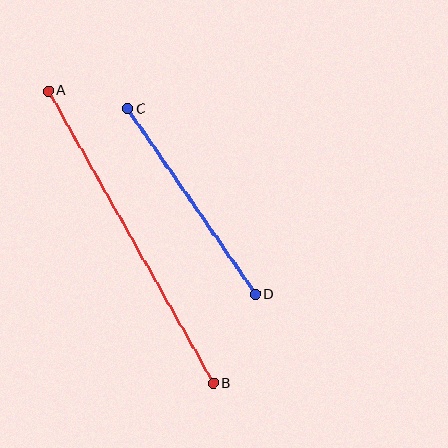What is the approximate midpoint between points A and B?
The midpoint is at approximately (131, 237) pixels.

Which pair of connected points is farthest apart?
Points A and B are farthest apart.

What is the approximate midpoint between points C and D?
The midpoint is at approximately (192, 202) pixels.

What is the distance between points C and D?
The distance is approximately 225 pixels.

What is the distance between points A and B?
The distance is approximately 336 pixels.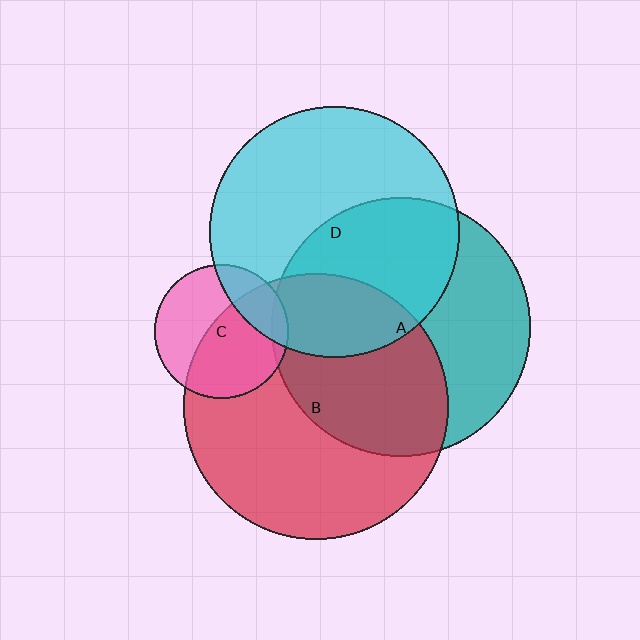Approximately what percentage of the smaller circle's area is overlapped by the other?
Approximately 55%.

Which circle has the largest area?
Circle B (red).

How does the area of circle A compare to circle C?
Approximately 3.7 times.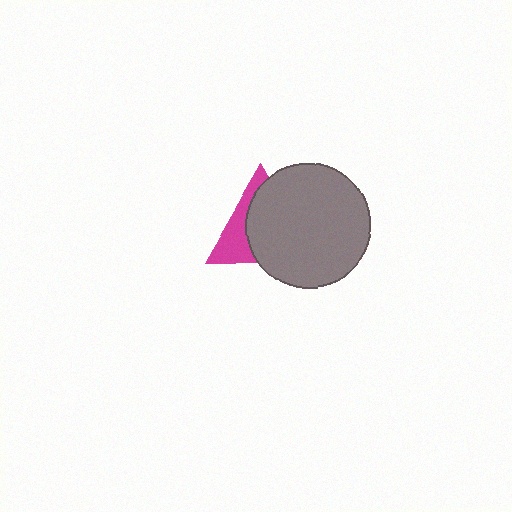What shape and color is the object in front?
The object in front is a gray circle.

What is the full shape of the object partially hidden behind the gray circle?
The partially hidden object is a magenta triangle.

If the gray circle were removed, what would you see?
You would see the complete magenta triangle.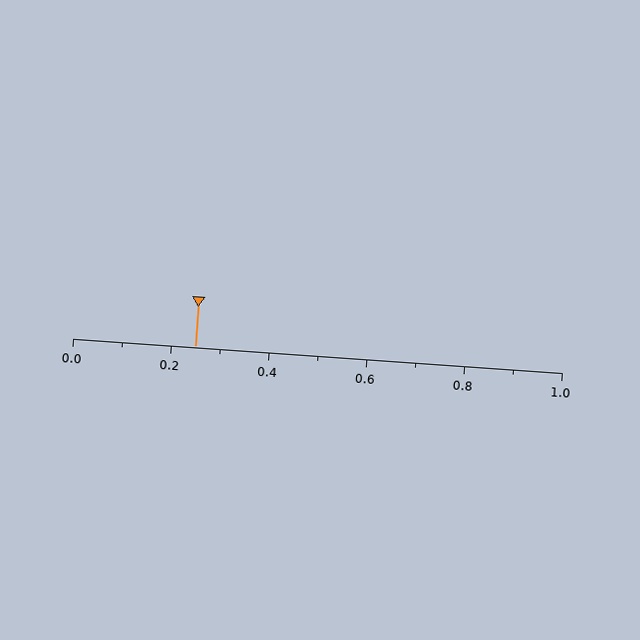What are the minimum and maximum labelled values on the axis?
The axis runs from 0.0 to 1.0.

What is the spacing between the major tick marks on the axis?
The major ticks are spaced 0.2 apart.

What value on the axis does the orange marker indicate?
The marker indicates approximately 0.25.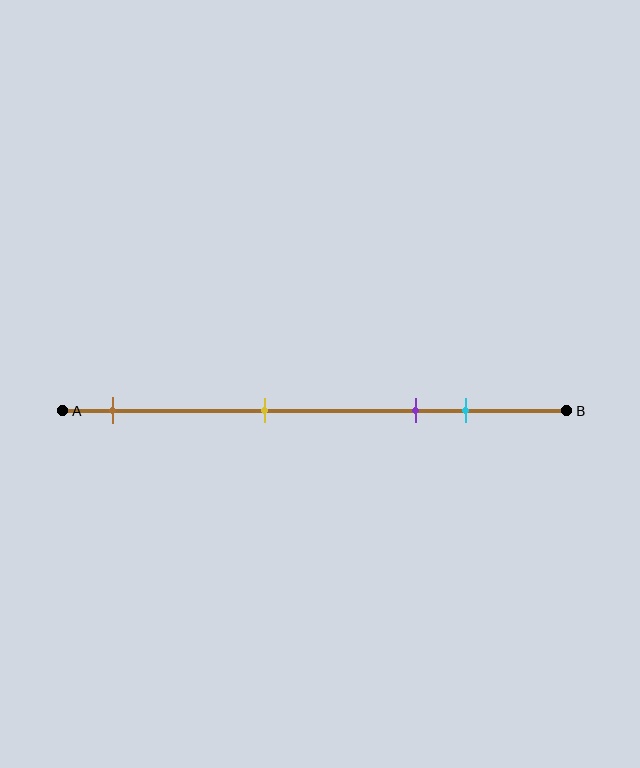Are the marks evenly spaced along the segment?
No, the marks are not evenly spaced.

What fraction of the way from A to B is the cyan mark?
The cyan mark is approximately 80% (0.8) of the way from A to B.